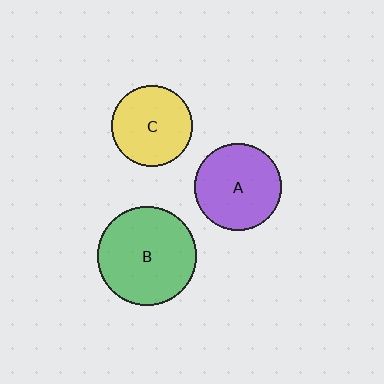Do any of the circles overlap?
No, none of the circles overlap.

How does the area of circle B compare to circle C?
Approximately 1.5 times.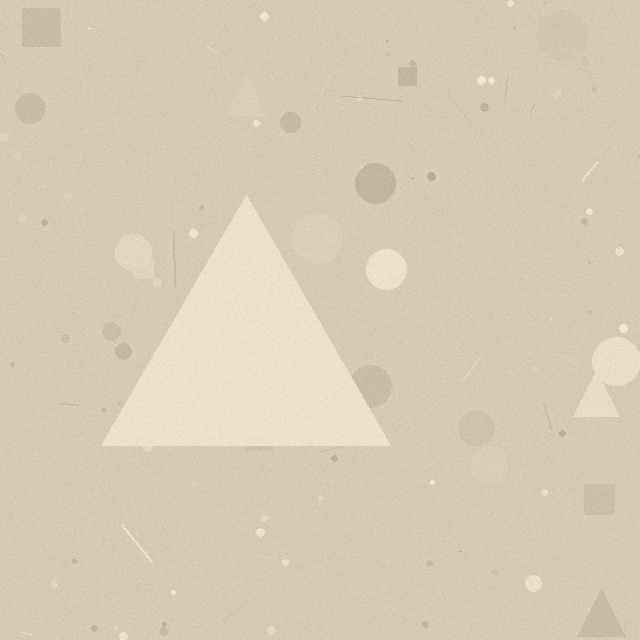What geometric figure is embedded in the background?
A triangle is embedded in the background.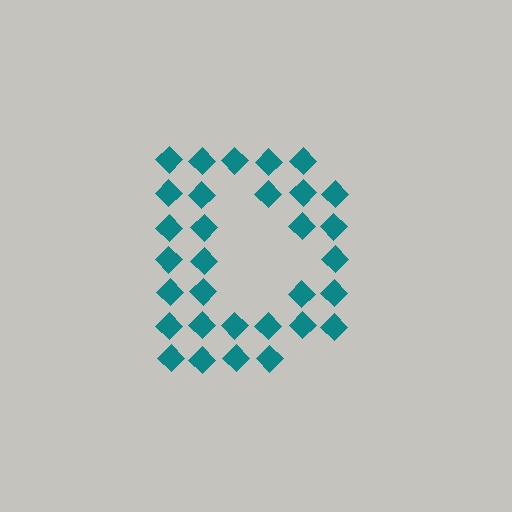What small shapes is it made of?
It is made of small diamonds.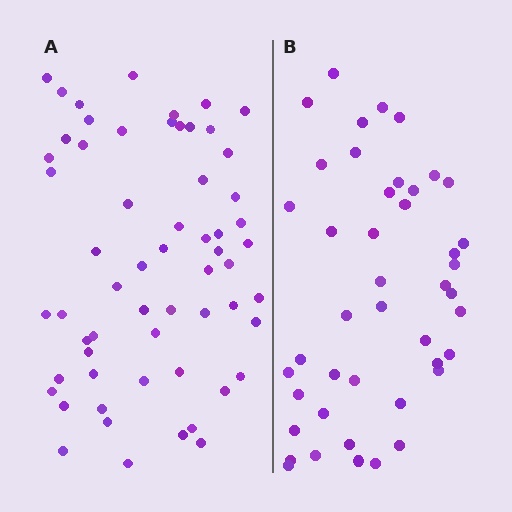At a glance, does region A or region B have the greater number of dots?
Region A (the left region) has more dots.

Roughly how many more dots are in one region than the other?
Region A has approximately 15 more dots than region B.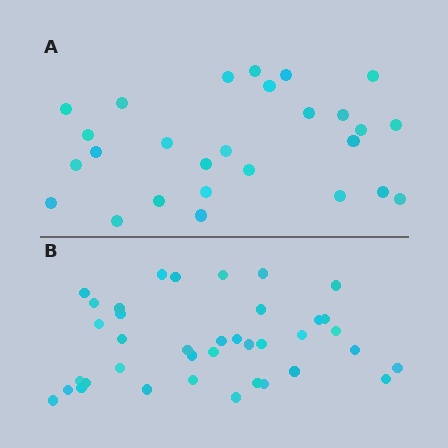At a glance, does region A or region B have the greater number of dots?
Region B (the bottom region) has more dots.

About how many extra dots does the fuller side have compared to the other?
Region B has roughly 12 or so more dots than region A.